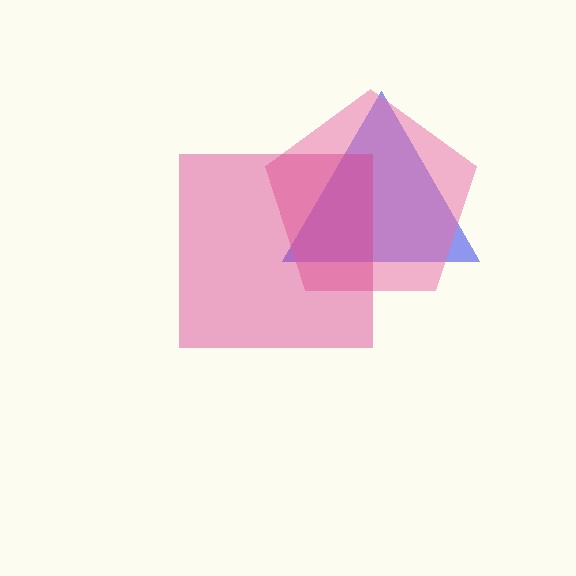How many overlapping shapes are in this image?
There are 3 overlapping shapes in the image.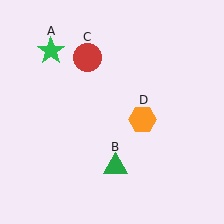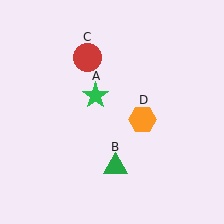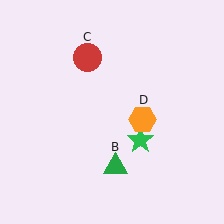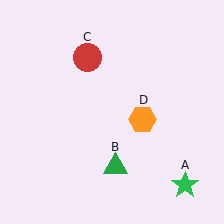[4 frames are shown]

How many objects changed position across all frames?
1 object changed position: green star (object A).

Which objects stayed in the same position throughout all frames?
Green triangle (object B) and red circle (object C) and orange hexagon (object D) remained stationary.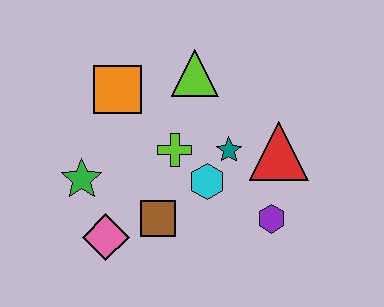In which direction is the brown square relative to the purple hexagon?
The brown square is to the left of the purple hexagon.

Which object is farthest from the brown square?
The lime triangle is farthest from the brown square.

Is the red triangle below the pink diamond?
No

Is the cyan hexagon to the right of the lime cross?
Yes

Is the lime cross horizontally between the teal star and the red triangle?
No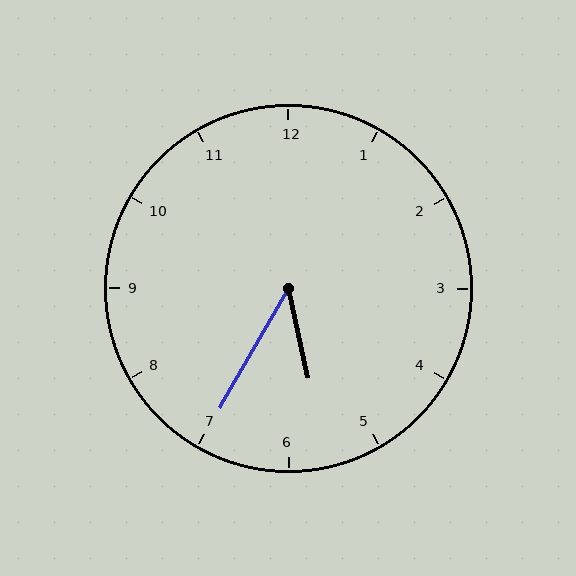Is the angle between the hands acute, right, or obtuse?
It is acute.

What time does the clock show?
5:35.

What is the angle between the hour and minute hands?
Approximately 42 degrees.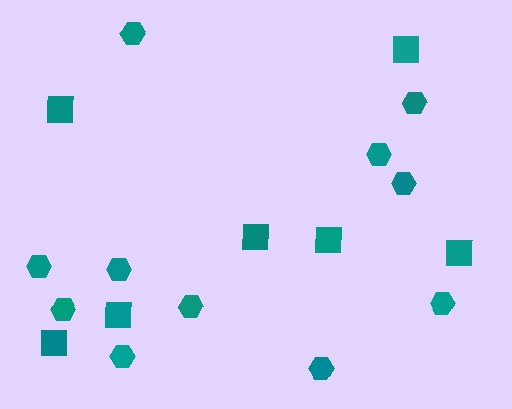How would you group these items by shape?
There are 2 groups: one group of hexagons (11) and one group of squares (7).